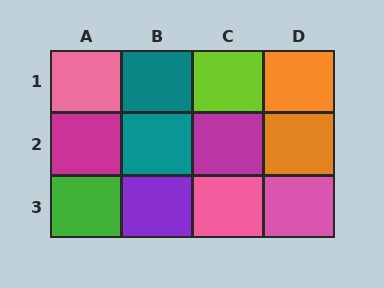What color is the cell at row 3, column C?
Pink.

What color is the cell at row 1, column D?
Orange.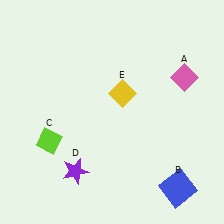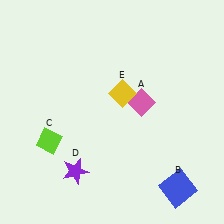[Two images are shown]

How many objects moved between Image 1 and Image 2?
1 object moved between the two images.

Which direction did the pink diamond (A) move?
The pink diamond (A) moved left.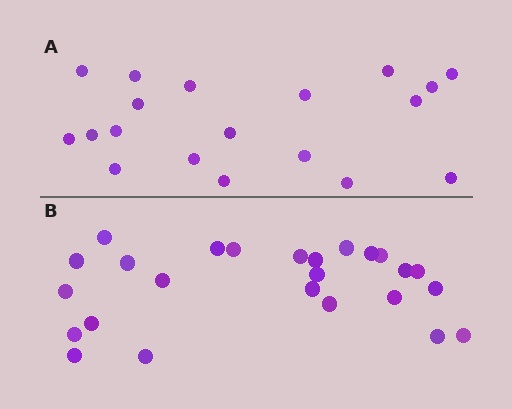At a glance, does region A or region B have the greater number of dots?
Region B (the bottom region) has more dots.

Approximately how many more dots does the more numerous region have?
Region B has about 6 more dots than region A.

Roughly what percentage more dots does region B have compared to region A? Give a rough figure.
About 30% more.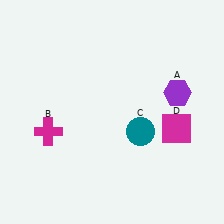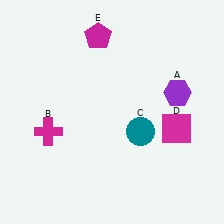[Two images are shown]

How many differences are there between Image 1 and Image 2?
There is 1 difference between the two images.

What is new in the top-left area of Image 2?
A magenta pentagon (E) was added in the top-left area of Image 2.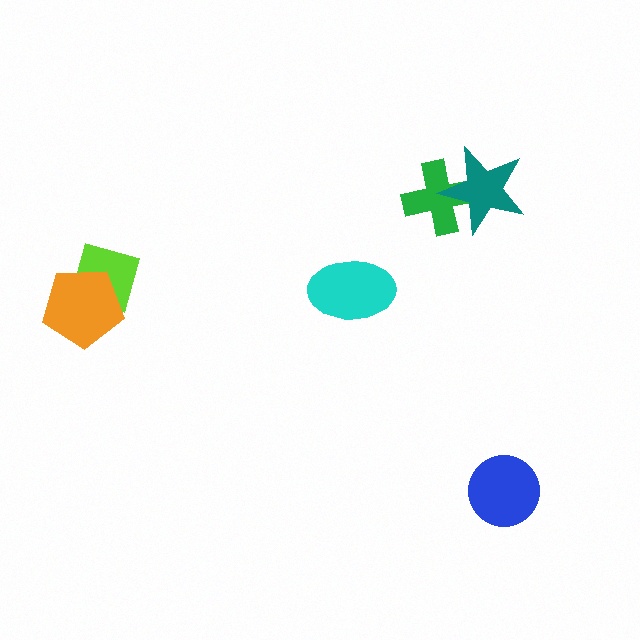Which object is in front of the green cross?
The teal star is in front of the green cross.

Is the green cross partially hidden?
Yes, it is partially covered by another shape.